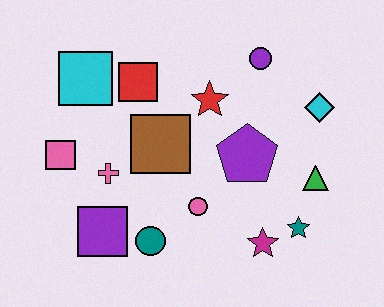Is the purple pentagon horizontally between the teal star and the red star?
Yes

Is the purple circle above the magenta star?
Yes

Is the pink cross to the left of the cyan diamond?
Yes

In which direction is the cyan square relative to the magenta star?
The cyan square is to the left of the magenta star.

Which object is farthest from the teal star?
The cyan square is farthest from the teal star.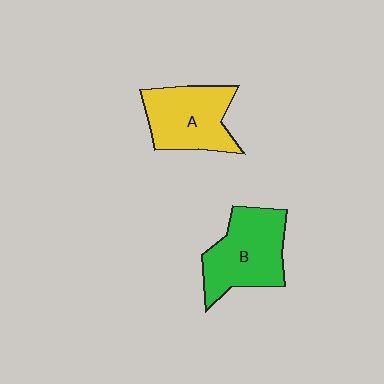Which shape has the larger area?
Shape B (green).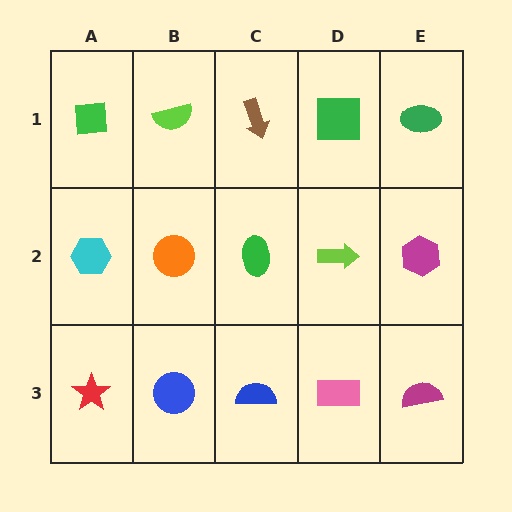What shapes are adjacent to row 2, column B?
A lime semicircle (row 1, column B), a blue circle (row 3, column B), a cyan hexagon (row 2, column A), a green ellipse (row 2, column C).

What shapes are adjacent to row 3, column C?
A green ellipse (row 2, column C), a blue circle (row 3, column B), a pink rectangle (row 3, column D).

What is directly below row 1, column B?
An orange circle.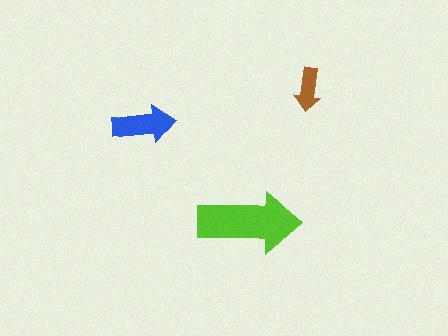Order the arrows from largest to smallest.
the lime one, the blue one, the brown one.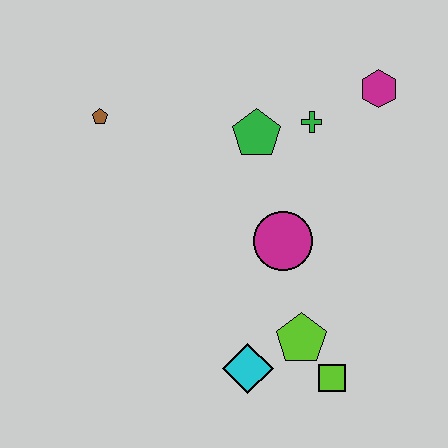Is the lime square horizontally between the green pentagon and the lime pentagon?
No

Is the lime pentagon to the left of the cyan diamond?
No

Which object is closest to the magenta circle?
The lime pentagon is closest to the magenta circle.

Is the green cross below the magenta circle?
No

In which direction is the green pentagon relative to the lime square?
The green pentagon is above the lime square.